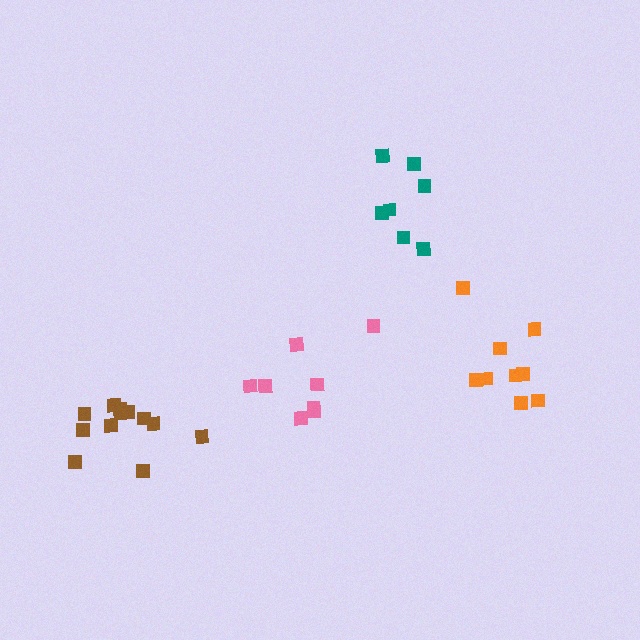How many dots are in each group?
Group 1: 8 dots, Group 2: 12 dots, Group 3: 7 dots, Group 4: 9 dots (36 total).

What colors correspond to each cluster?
The clusters are colored: pink, brown, teal, orange.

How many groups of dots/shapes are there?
There are 4 groups.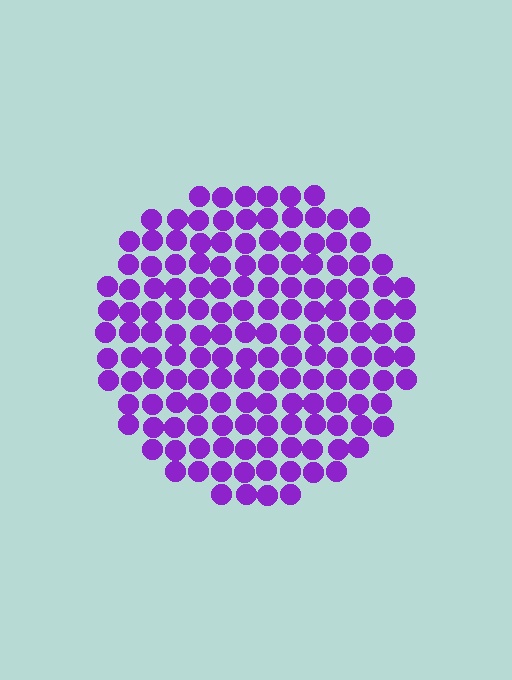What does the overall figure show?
The overall figure shows a circle.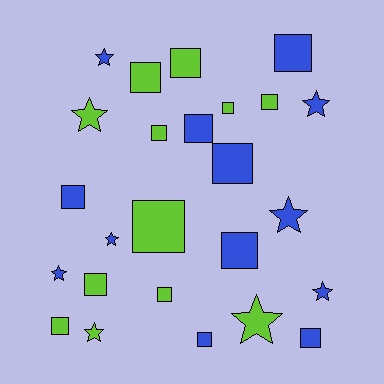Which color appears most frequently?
Blue, with 13 objects.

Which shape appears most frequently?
Square, with 16 objects.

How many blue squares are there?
There are 7 blue squares.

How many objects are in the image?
There are 25 objects.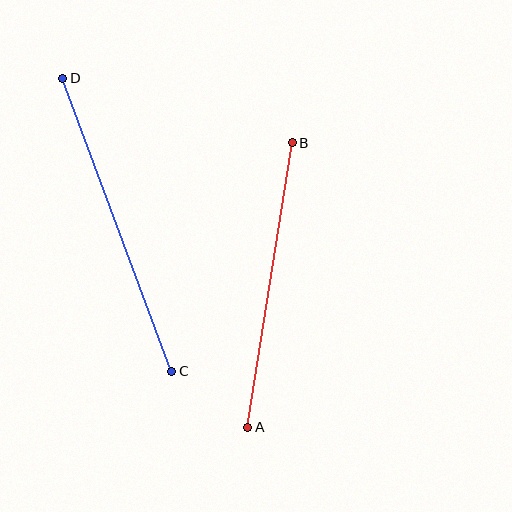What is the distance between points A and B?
The distance is approximately 288 pixels.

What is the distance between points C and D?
The distance is approximately 312 pixels.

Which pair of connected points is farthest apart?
Points C and D are farthest apart.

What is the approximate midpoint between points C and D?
The midpoint is at approximately (117, 225) pixels.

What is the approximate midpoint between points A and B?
The midpoint is at approximately (270, 285) pixels.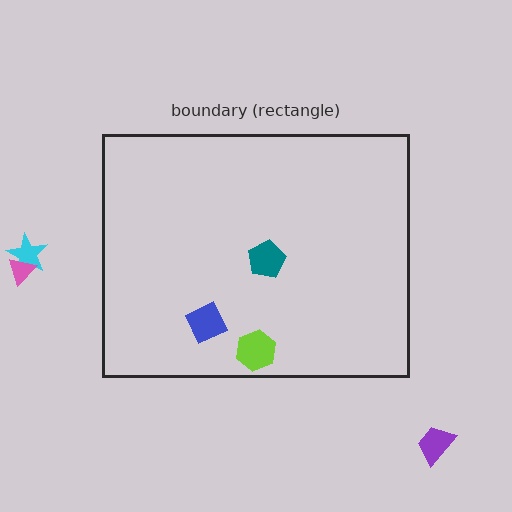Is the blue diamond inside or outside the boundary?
Inside.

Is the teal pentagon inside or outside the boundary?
Inside.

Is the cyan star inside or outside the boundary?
Outside.